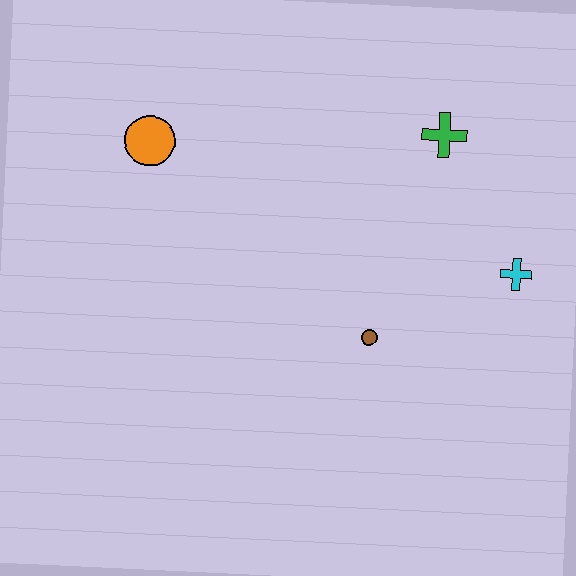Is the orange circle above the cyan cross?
Yes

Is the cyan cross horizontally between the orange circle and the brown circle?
No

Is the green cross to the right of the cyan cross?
No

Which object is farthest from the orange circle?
The cyan cross is farthest from the orange circle.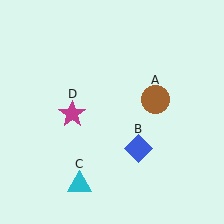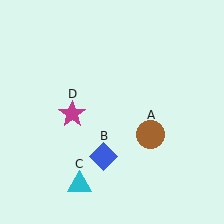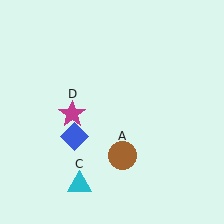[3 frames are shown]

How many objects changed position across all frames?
2 objects changed position: brown circle (object A), blue diamond (object B).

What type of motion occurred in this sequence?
The brown circle (object A), blue diamond (object B) rotated clockwise around the center of the scene.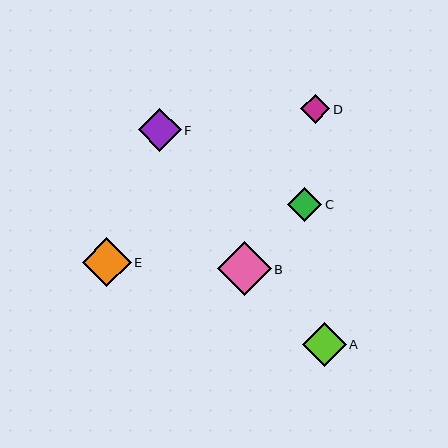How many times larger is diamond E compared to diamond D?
Diamond E is approximately 1.7 times the size of diamond D.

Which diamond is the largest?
Diamond B is the largest with a size of approximately 54 pixels.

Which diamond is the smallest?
Diamond D is the smallest with a size of approximately 29 pixels.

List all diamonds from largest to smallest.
From largest to smallest: B, E, A, F, C, D.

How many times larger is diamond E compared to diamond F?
Diamond E is approximately 1.1 times the size of diamond F.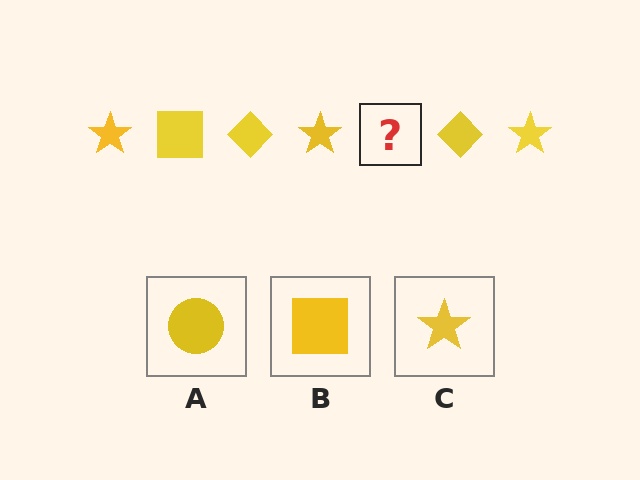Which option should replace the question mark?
Option B.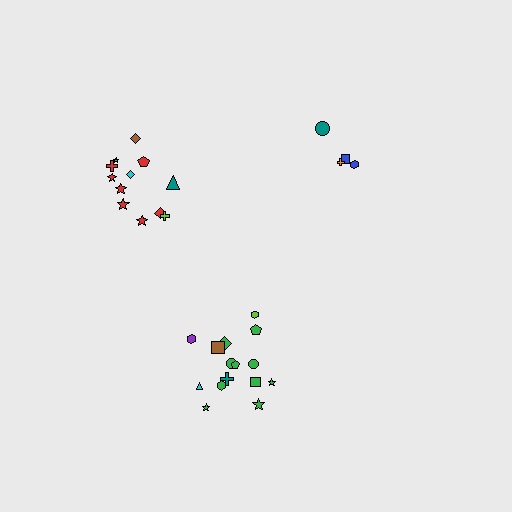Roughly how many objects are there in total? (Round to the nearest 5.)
Roughly 30 objects in total.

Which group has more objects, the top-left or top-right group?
The top-left group.